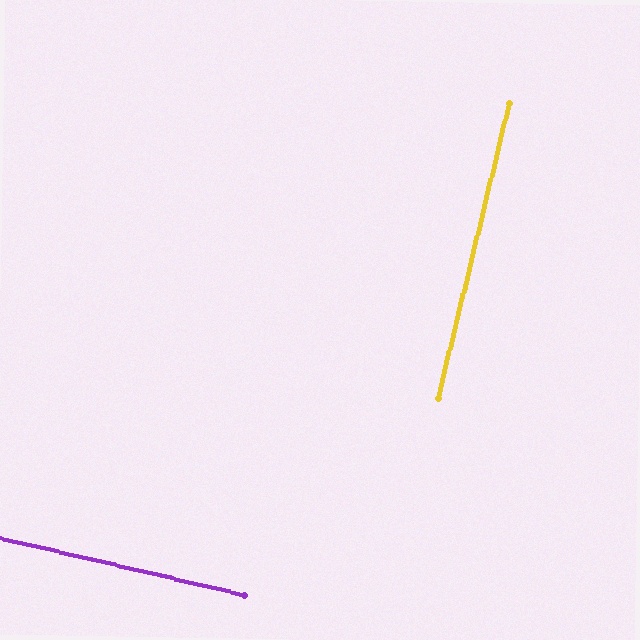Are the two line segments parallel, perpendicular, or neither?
Perpendicular — they meet at approximately 90°.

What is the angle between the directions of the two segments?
Approximately 90 degrees.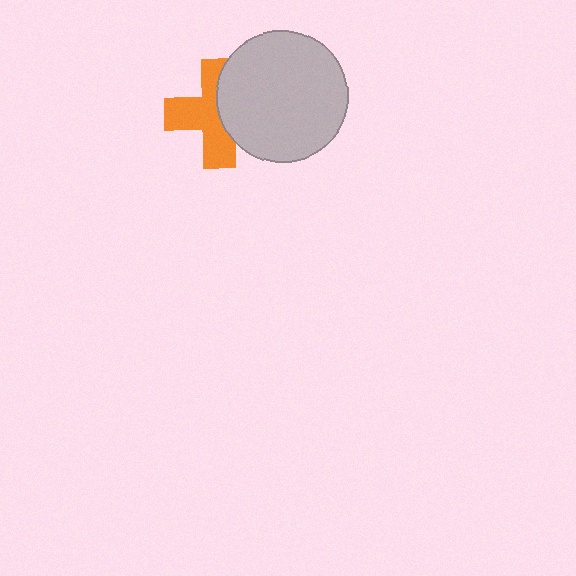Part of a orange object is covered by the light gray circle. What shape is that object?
It is a cross.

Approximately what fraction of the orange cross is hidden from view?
Roughly 40% of the orange cross is hidden behind the light gray circle.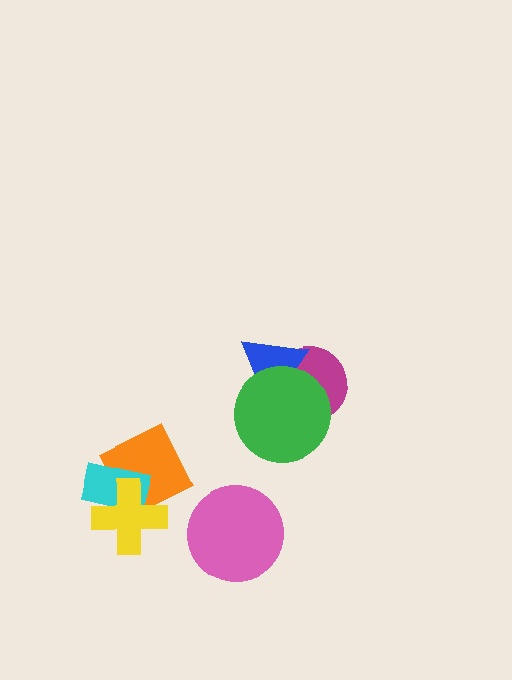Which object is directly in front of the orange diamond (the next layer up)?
The cyan rectangle is directly in front of the orange diamond.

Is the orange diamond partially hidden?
Yes, it is partially covered by another shape.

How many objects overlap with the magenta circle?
2 objects overlap with the magenta circle.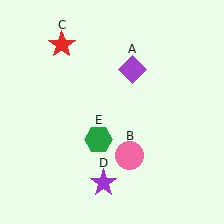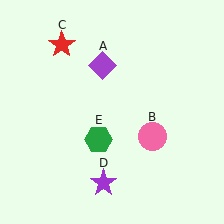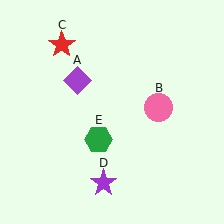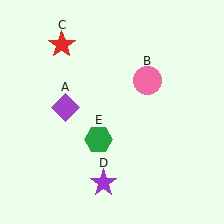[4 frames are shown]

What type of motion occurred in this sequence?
The purple diamond (object A), pink circle (object B) rotated counterclockwise around the center of the scene.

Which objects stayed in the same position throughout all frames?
Red star (object C) and purple star (object D) and green hexagon (object E) remained stationary.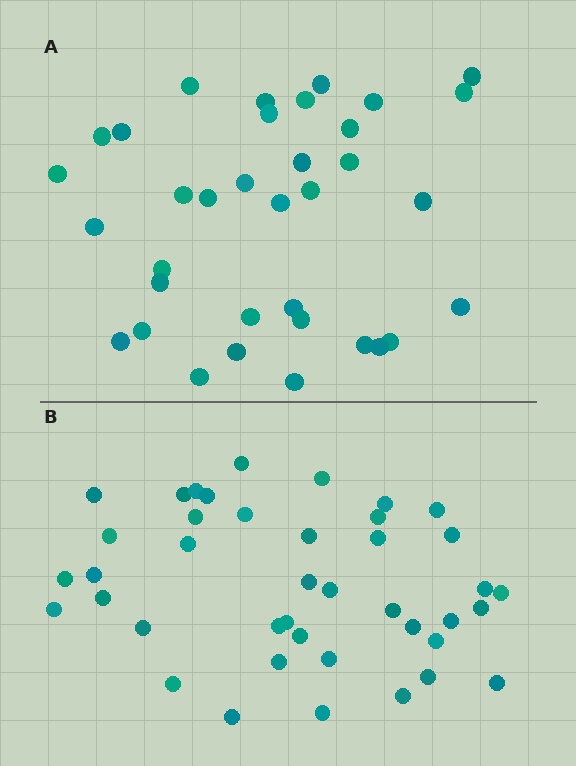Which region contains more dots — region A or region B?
Region B (the bottom region) has more dots.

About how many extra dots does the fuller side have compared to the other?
Region B has about 6 more dots than region A.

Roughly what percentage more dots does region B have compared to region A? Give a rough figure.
About 15% more.